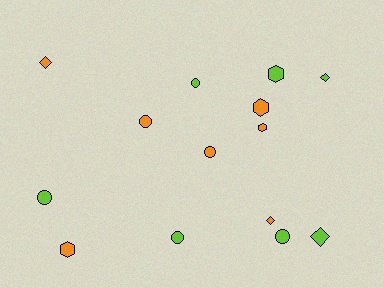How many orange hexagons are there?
There are 3 orange hexagons.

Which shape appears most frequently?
Circle, with 6 objects.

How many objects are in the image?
There are 14 objects.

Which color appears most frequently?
Lime, with 7 objects.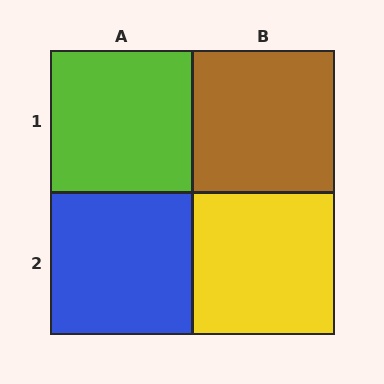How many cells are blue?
1 cell is blue.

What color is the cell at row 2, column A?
Blue.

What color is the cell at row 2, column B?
Yellow.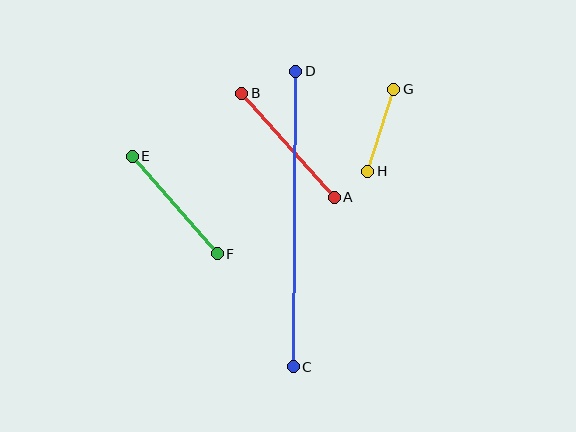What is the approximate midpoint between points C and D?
The midpoint is at approximately (294, 219) pixels.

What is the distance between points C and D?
The distance is approximately 296 pixels.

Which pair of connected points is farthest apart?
Points C and D are farthest apart.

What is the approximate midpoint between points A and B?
The midpoint is at approximately (288, 145) pixels.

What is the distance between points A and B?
The distance is approximately 139 pixels.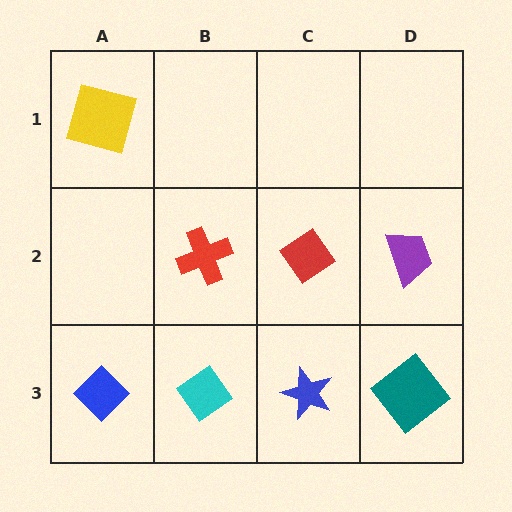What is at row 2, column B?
A red cross.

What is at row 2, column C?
A red diamond.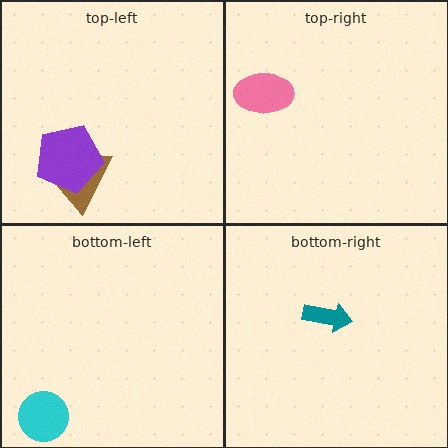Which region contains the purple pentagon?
The top-left region.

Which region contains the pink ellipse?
The top-right region.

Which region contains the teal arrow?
The bottom-right region.